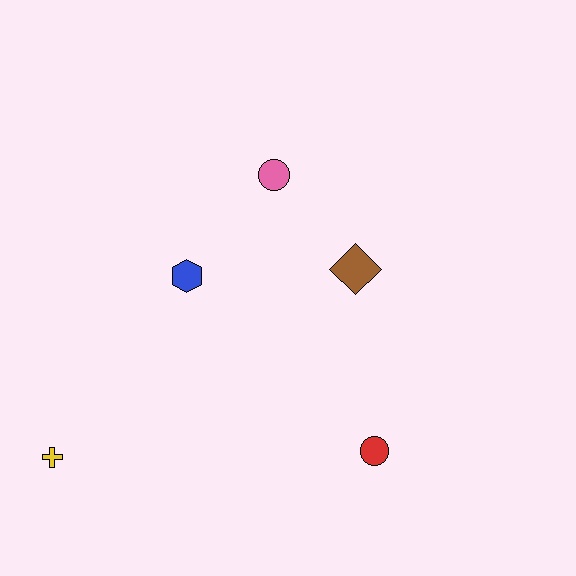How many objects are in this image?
There are 5 objects.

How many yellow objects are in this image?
There is 1 yellow object.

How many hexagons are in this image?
There is 1 hexagon.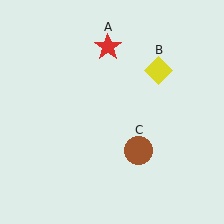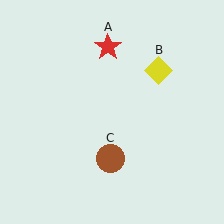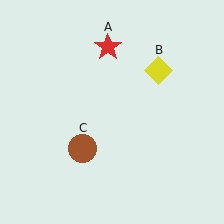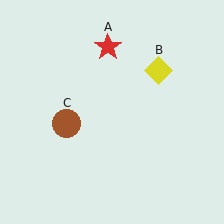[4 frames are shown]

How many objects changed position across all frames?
1 object changed position: brown circle (object C).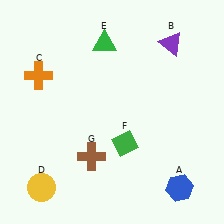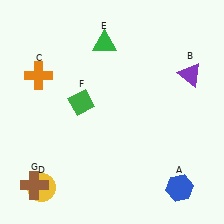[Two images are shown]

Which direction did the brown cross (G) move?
The brown cross (G) moved left.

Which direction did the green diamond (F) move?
The green diamond (F) moved left.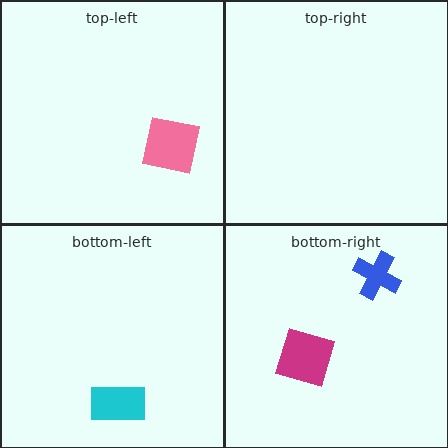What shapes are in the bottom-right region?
The magenta square, the blue cross.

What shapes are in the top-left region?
The pink square.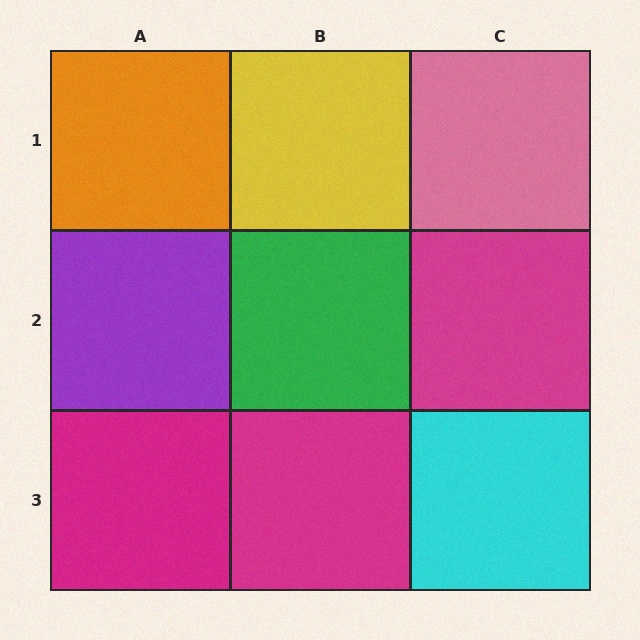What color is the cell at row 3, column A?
Magenta.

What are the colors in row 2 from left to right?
Purple, green, magenta.